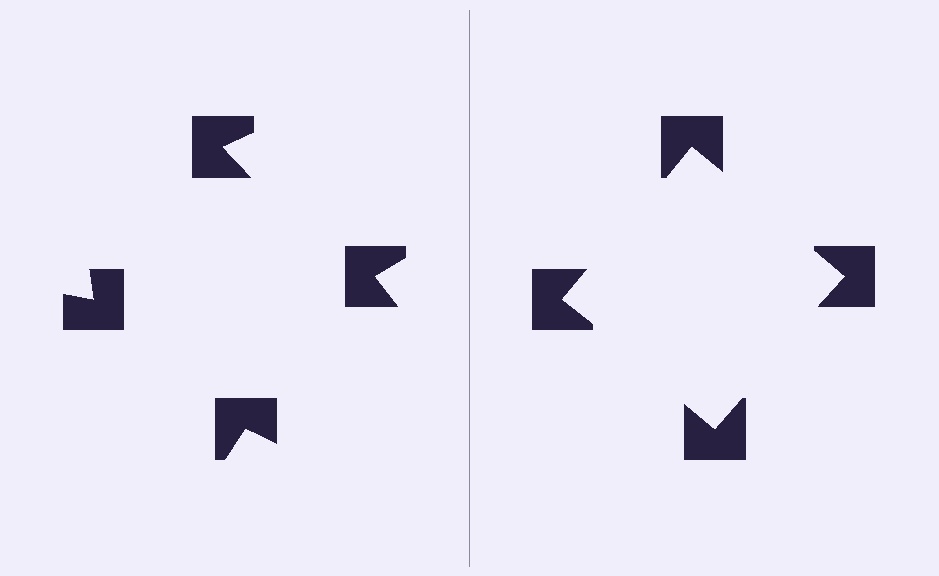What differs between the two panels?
The notched squares are positioned identically on both sides; only the wedge orientations differ. On the right they align to a square; on the left they are misaligned.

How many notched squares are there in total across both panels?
8 — 4 on each side.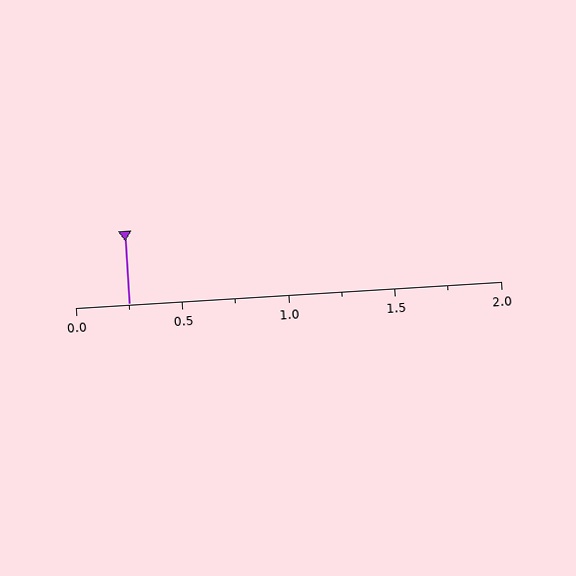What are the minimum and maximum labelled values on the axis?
The axis runs from 0.0 to 2.0.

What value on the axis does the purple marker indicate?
The marker indicates approximately 0.25.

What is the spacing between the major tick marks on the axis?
The major ticks are spaced 0.5 apart.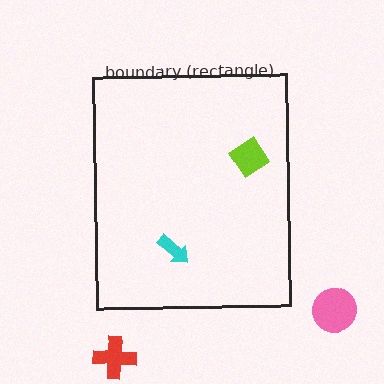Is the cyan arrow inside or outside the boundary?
Inside.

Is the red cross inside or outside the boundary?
Outside.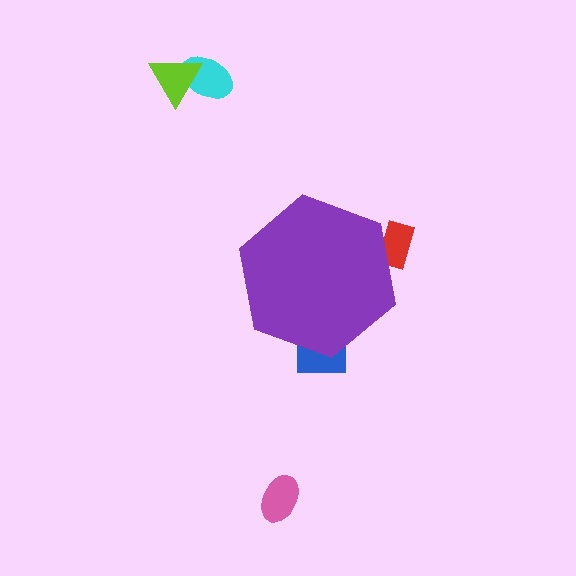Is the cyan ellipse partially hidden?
No, the cyan ellipse is fully visible.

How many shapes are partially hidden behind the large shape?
2 shapes are partially hidden.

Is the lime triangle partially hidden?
No, the lime triangle is fully visible.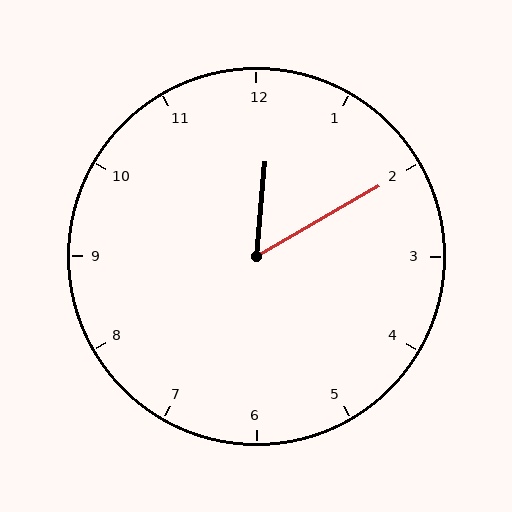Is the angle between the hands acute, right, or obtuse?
It is acute.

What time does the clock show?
12:10.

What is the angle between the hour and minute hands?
Approximately 55 degrees.